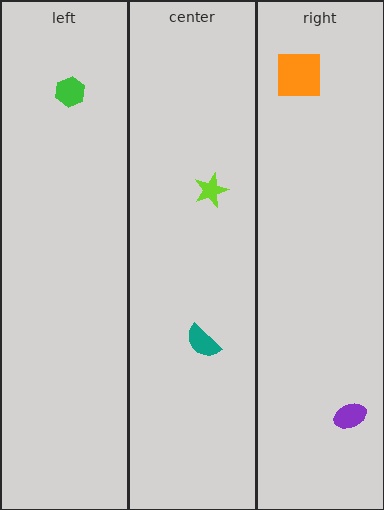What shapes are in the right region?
The orange square, the purple ellipse.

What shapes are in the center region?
The lime star, the teal semicircle.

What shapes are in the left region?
The green hexagon.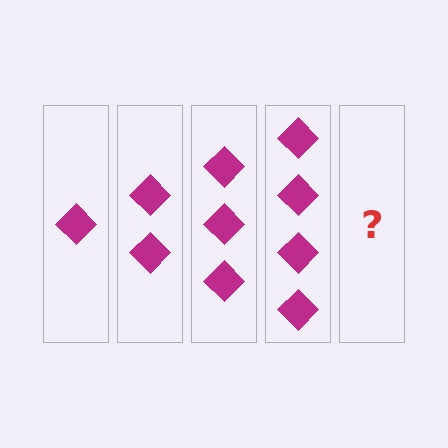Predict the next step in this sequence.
The next step is 5 diamonds.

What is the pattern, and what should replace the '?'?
The pattern is that each step adds one more diamond. The '?' should be 5 diamonds.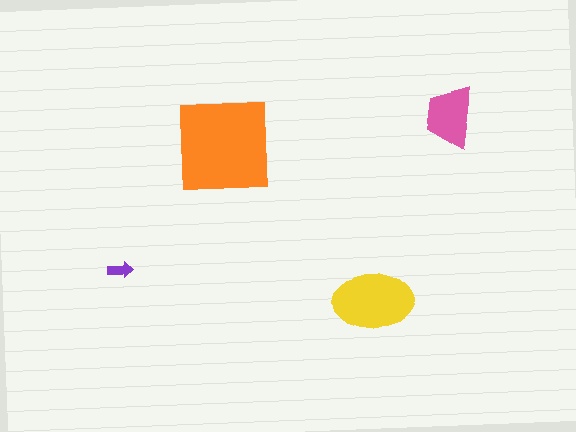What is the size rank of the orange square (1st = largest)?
1st.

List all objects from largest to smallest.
The orange square, the yellow ellipse, the pink trapezoid, the purple arrow.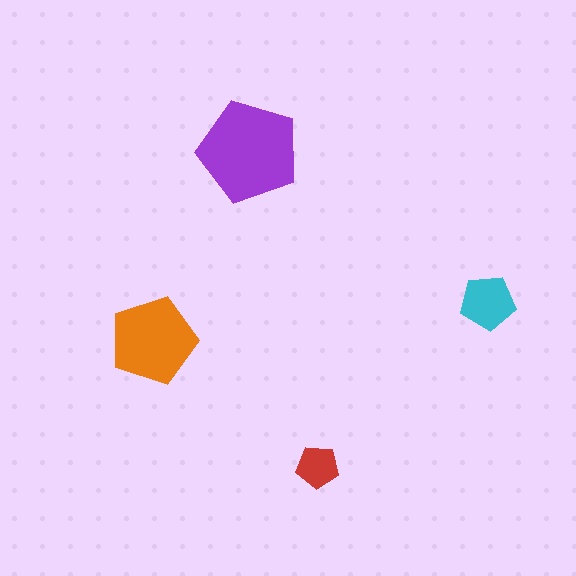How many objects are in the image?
There are 4 objects in the image.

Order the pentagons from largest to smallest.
the purple one, the orange one, the cyan one, the red one.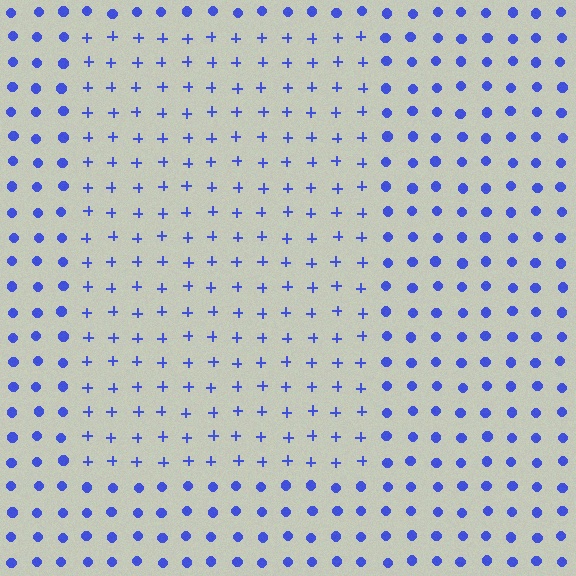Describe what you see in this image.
The image is filled with small blue elements arranged in a uniform grid. A rectangle-shaped region contains plus signs, while the surrounding area contains circles. The boundary is defined purely by the change in element shape.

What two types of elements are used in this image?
The image uses plus signs inside the rectangle region and circles outside it.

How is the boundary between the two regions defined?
The boundary is defined by a change in element shape: plus signs inside vs. circles outside. All elements share the same color and spacing.